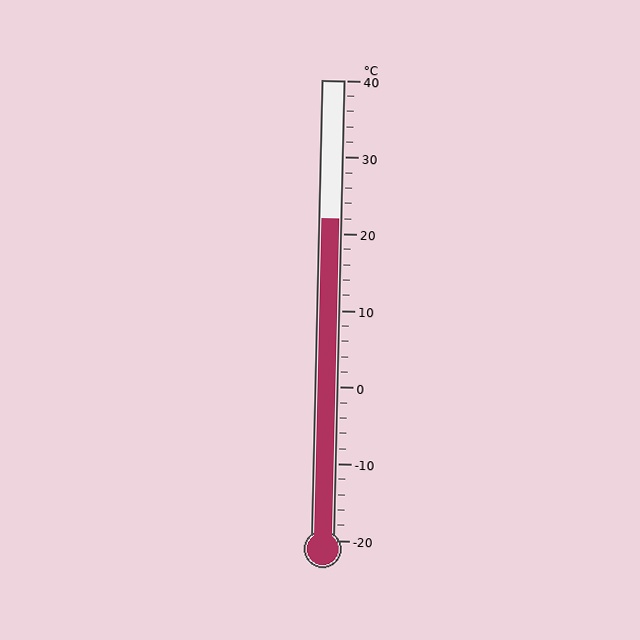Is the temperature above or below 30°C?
The temperature is below 30°C.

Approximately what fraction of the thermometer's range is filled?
The thermometer is filled to approximately 70% of its range.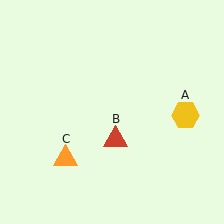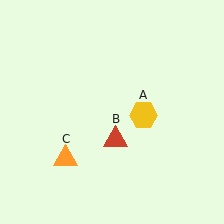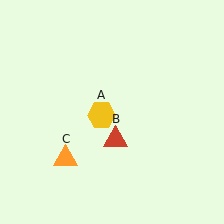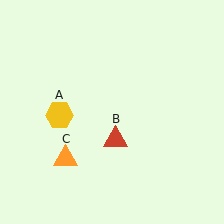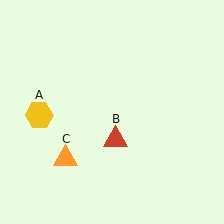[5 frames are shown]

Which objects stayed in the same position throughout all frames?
Red triangle (object B) and orange triangle (object C) remained stationary.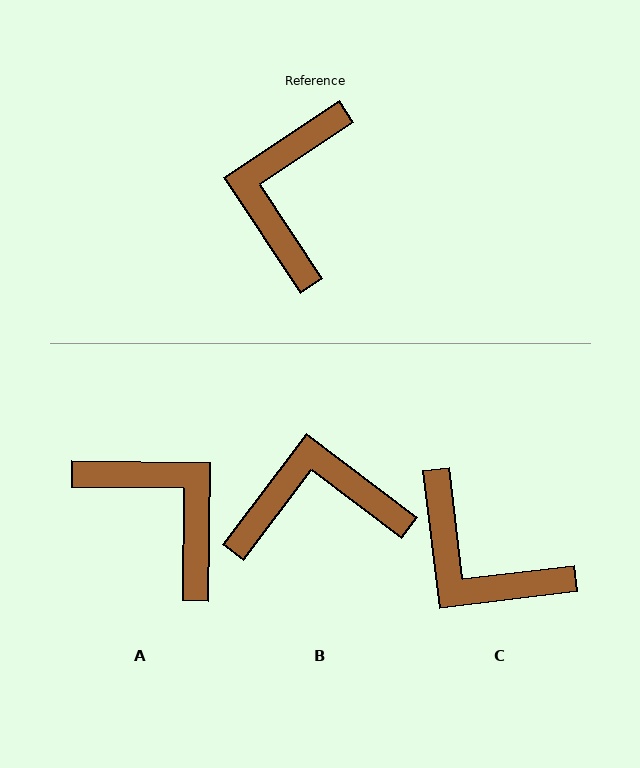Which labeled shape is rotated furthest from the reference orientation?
A, about 124 degrees away.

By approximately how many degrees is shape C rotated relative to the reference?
Approximately 63 degrees counter-clockwise.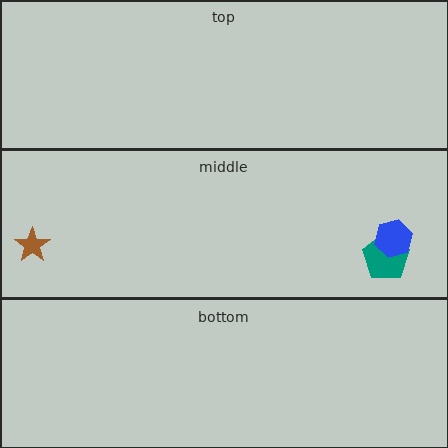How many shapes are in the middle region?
3.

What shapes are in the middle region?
The brown star, the teal pentagon, the blue hexagon.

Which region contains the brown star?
The middle region.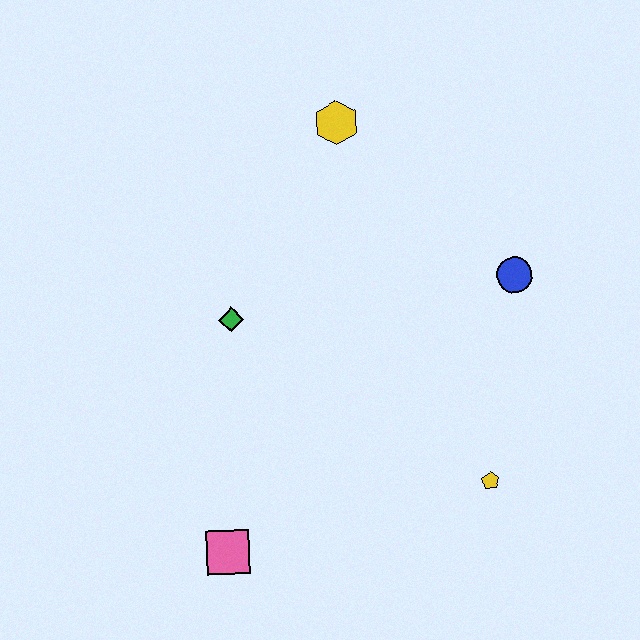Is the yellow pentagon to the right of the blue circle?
No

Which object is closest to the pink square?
The green diamond is closest to the pink square.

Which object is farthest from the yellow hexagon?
The pink square is farthest from the yellow hexagon.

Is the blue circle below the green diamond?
No